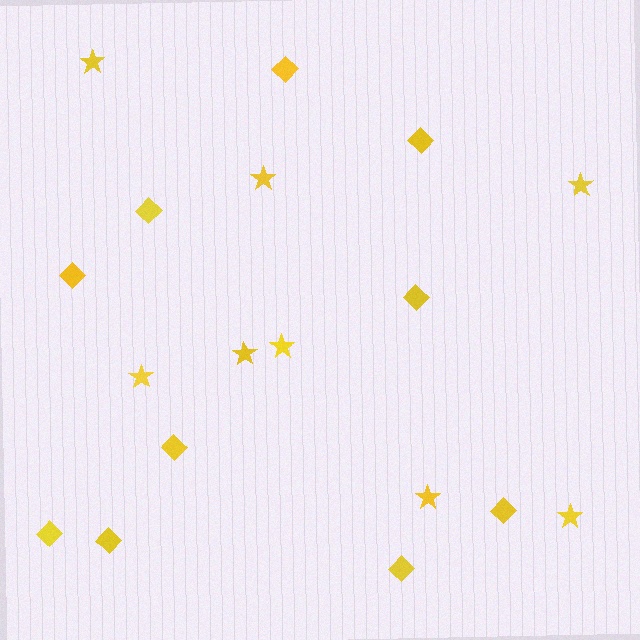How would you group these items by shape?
There are 2 groups: one group of stars (8) and one group of diamonds (10).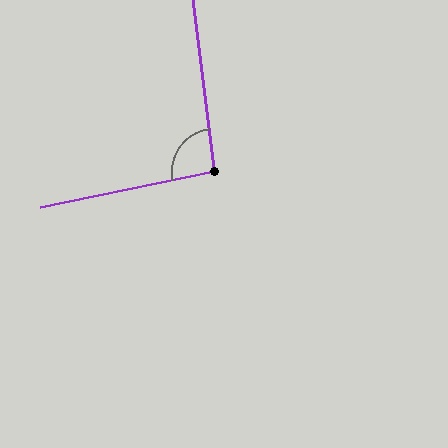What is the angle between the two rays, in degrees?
Approximately 95 degrees.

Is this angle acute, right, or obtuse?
It is approximately a right angle.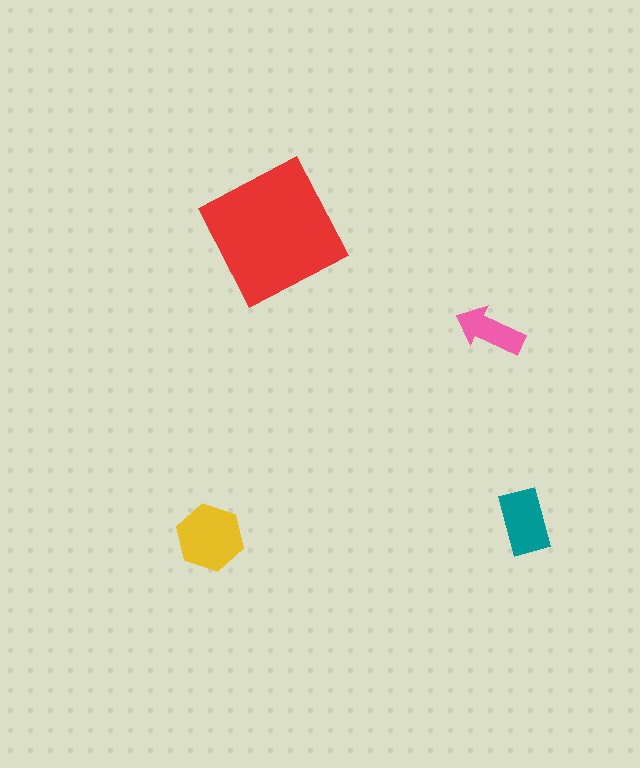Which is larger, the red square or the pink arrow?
The red square.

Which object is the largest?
The red square.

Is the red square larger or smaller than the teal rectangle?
Larger.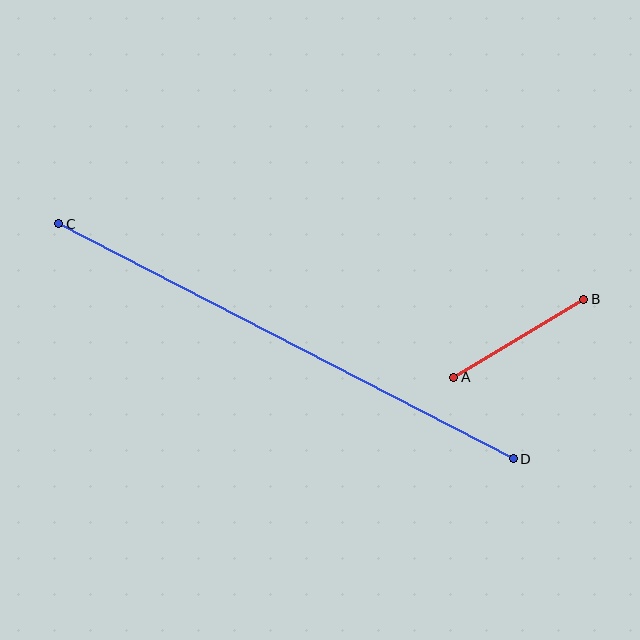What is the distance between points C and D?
The distance is approximately 512 pixels.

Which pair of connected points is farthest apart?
Points C and D are farthest apart.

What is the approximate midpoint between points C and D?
The midpoint is at approximately (286, 341) pixels.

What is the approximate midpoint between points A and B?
The midpoint is at approximately (519, 338) pixels.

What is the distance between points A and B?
The distance is approximately 151 pixels.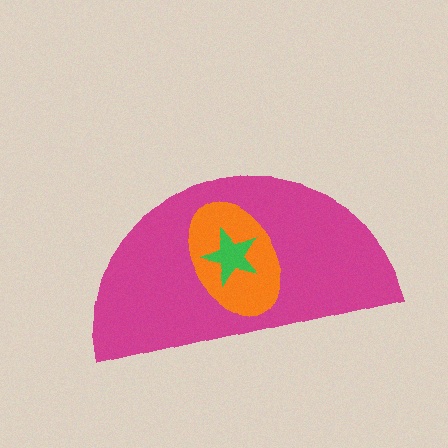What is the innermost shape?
The green star.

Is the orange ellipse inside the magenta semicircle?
Yes.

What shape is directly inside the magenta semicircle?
The orange ellipse.